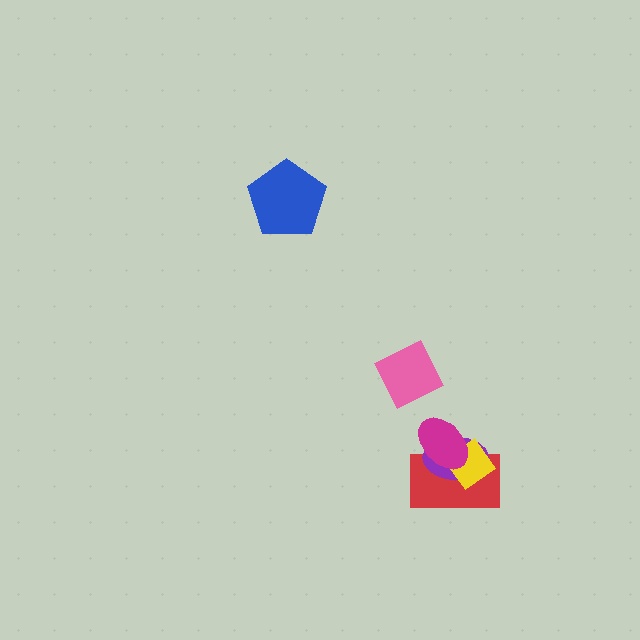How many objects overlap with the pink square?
0 objects overlap with the pink square.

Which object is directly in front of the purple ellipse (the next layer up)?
The yellow diamond is directly in front of the purple ellipse.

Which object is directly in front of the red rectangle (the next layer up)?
The purple ellipse is directly in front of the red rectangle.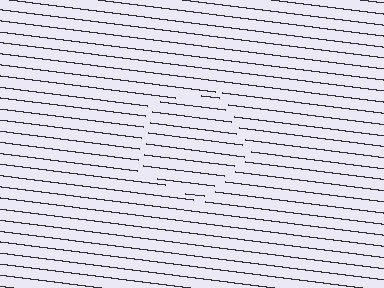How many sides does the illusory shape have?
5 sides — the line-ends trace a pentagon.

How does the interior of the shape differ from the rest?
The interior of the shape contains the same grating, shifted by half a period — the contour is defined by the phase discontinuity where line-ends from the inner and outer gratings abut.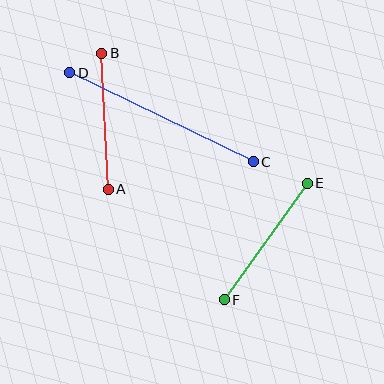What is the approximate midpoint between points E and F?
The midpoint is at approximately (266, 242) pixels.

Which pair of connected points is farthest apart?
Points C and D are farthest apart.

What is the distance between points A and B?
The distance is approximately 136 pixels.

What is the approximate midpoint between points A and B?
The midpoint is at approximately (105, 121) pixels.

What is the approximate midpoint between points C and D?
The midpoint is at approximately (161, 117) pixels.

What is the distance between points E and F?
The distance is approximately 143 pixels.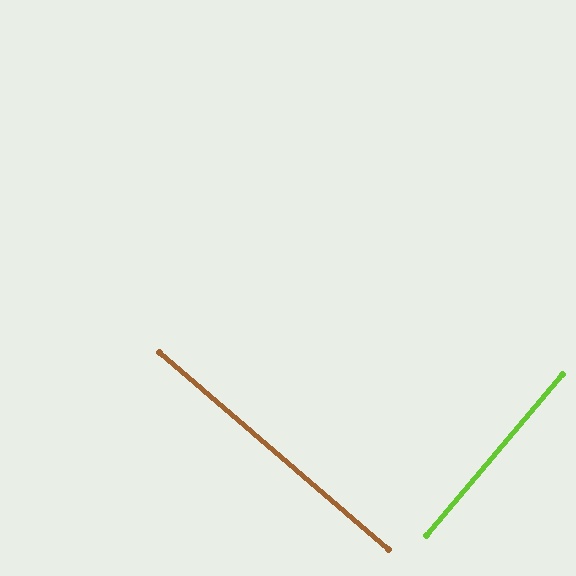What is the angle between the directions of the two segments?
Approximately 89 degrees.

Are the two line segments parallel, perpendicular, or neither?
Perpendicular — they meet at approximately 89°.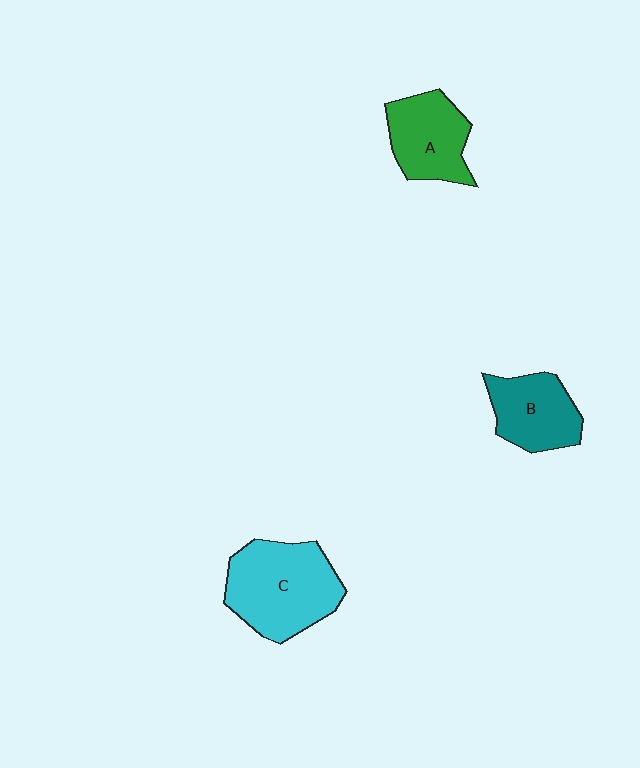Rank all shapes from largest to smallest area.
From largest to smallest: C (cyan), A (green), B (teal).